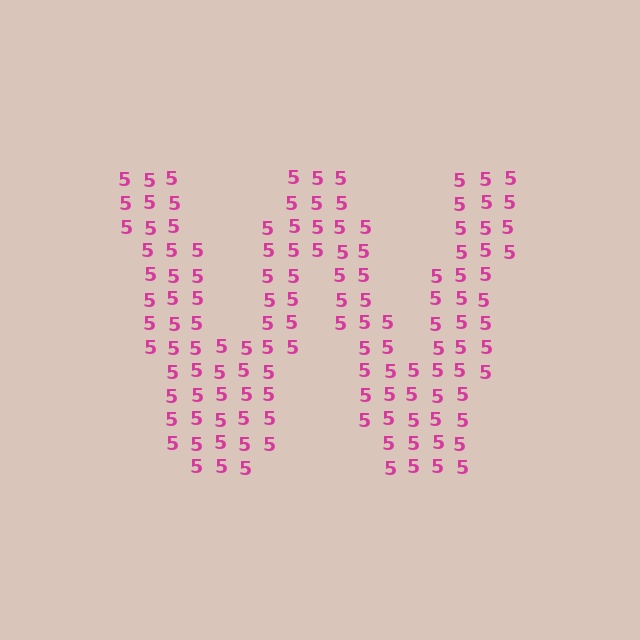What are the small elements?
The small elements are digit 5's.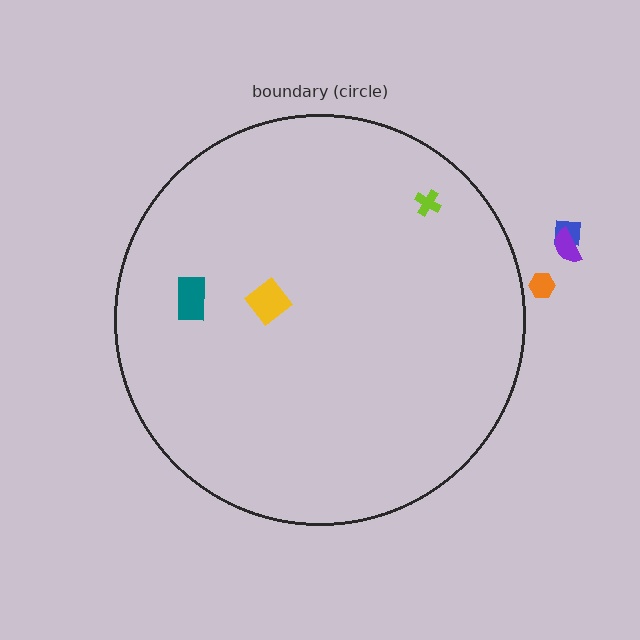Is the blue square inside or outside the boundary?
Outside.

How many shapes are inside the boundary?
3 inside, 3 outside.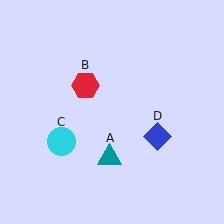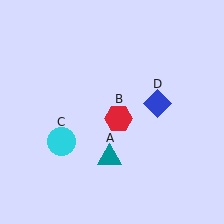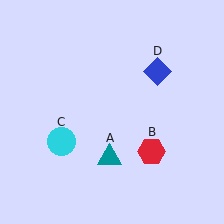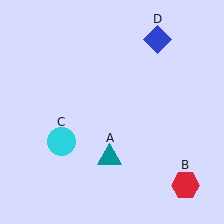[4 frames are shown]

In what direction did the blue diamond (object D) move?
The blue diamond (object D) moved up.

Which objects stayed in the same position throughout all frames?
Teal triangle (object A) and cyan circle (object C) remained stationary.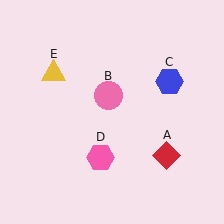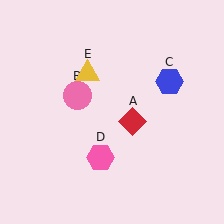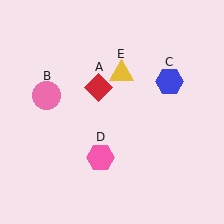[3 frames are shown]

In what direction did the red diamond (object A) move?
The red diamond (object A) moved up and to the left.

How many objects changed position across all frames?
3 objects changed position: red diamond (object A), pink circle (object B), yellow triangle (object E).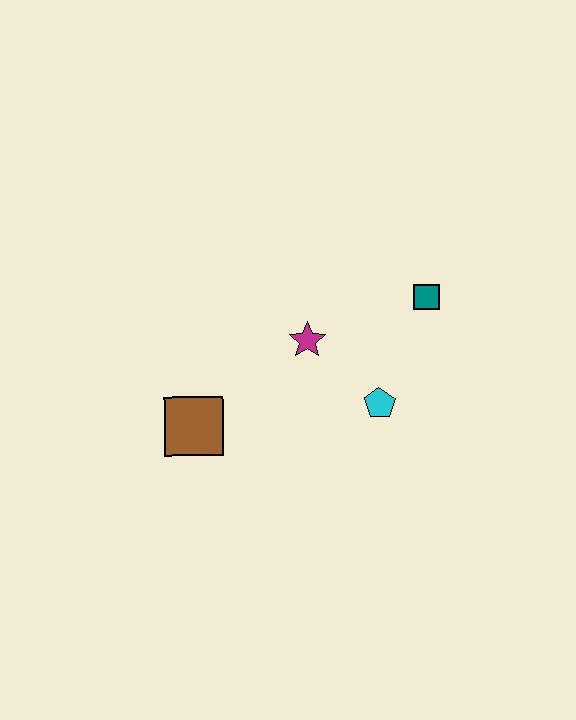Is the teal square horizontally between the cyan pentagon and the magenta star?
No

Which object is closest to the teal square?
The cyan pentagon is closest to the teal square.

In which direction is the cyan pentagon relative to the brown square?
The cyan pentagon is to the right of the brown square.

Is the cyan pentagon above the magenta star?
No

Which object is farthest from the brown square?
The teal square is farthest from the brown square.